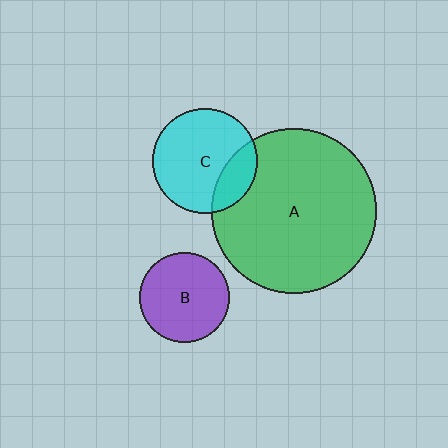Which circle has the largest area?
Circle A (green).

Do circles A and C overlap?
Yes.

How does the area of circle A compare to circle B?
Approximately 3.4 times.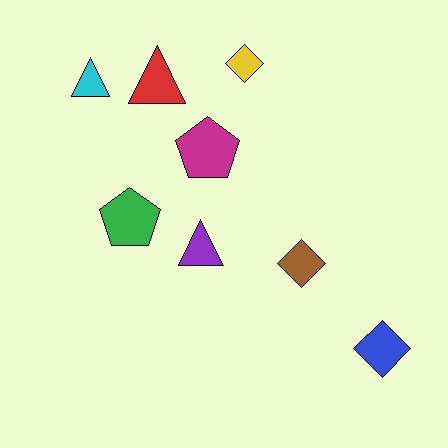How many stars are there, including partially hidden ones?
There are no stars.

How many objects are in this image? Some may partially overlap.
There are 8 objects.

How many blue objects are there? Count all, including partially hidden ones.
There is 1 blue object.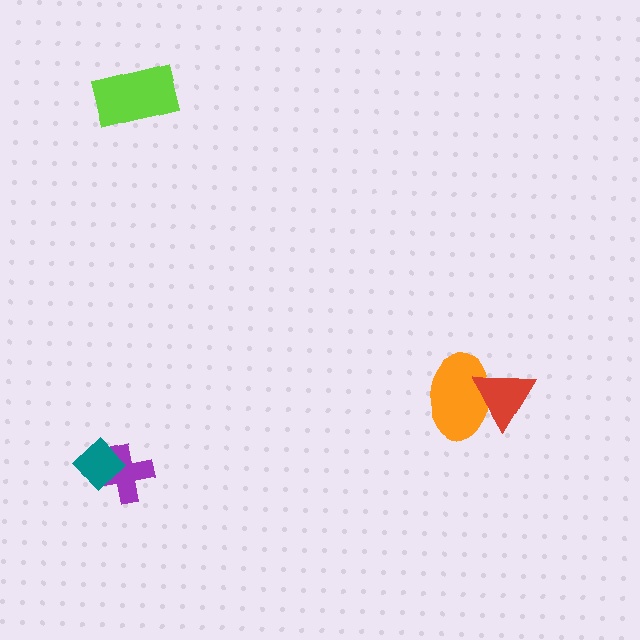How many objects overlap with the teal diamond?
1 object overlaps with the teal diamond.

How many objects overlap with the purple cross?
1 object overlaps with the purple cross.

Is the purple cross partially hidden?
Yes, it is partially covered by another shape.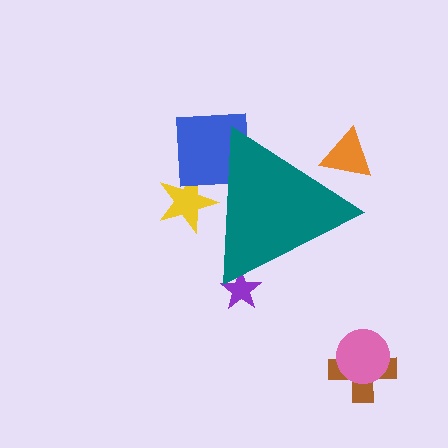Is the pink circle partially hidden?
No, the pink circle is fully visible.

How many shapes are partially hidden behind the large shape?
4 shapes are partially hidden.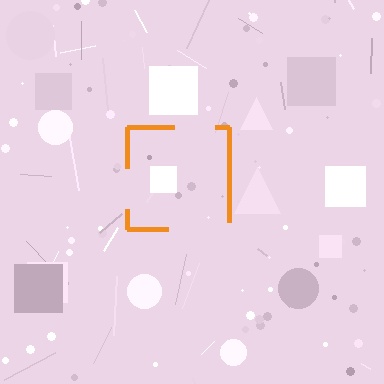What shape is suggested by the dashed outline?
The dashed outline suggests a square.